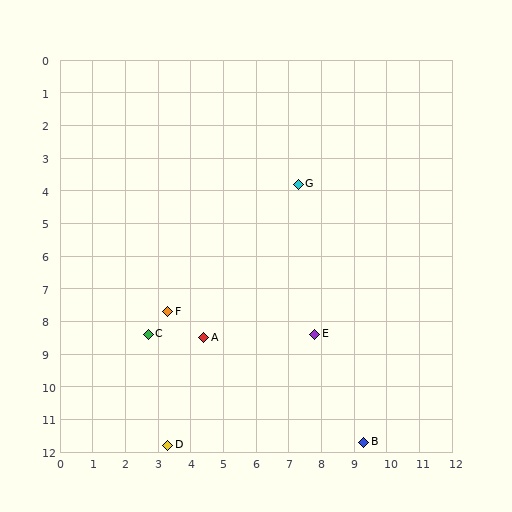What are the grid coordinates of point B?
Point B is at approximately (9.3, 11.7).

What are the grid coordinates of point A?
Point A is at approximately (4.4, 8.5).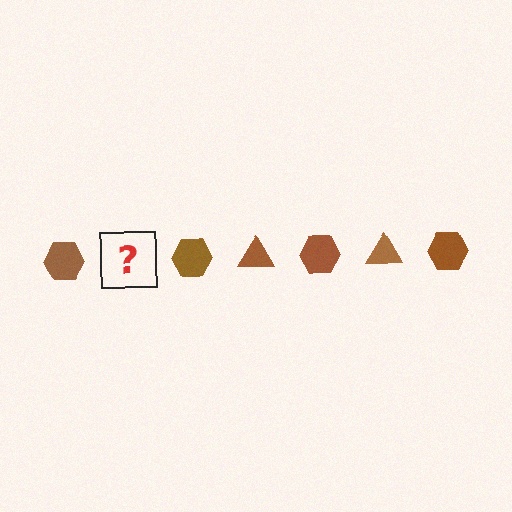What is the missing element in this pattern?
The missing element is a brown triangle.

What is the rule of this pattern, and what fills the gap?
The rule is that the pattern cycles through hexagon, triangle shapes in brown. The gap should be filled with a brown triangle.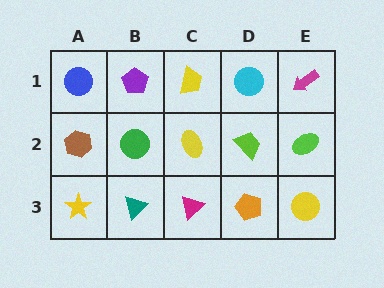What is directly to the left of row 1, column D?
A yellow trapezoid.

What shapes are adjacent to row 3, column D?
A lime trapezoid (row 2, column D), a magenta triangle (row 3, column C), a yellow circle (row 3, column E).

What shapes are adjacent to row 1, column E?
A lime ellipse (row 2, column E), a cyan circle (row 1, column D).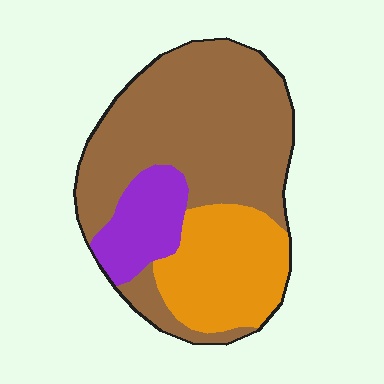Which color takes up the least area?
Purple, at roughly 15%.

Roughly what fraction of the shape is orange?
Orange takes up about one quarter (1/4) of the shape.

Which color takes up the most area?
Brown, at roughly 60%.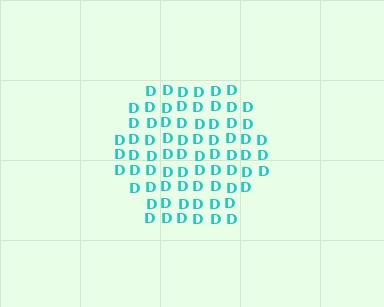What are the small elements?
The small elements are letter D's.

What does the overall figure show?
The overall figure shows a hexagon.